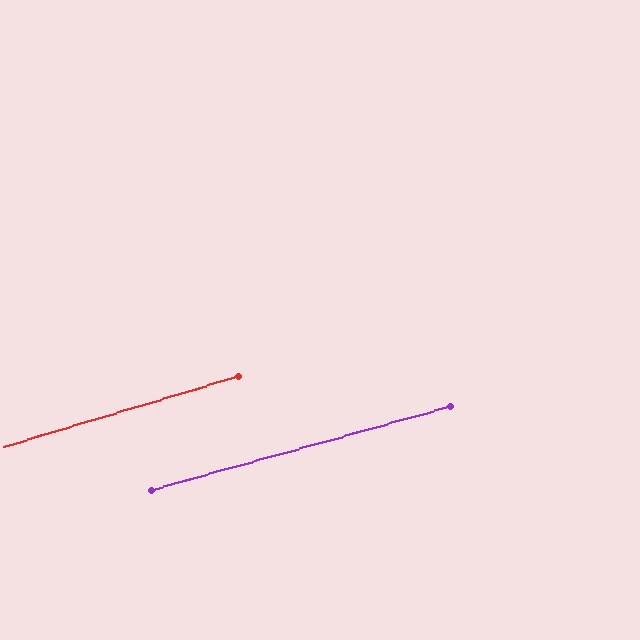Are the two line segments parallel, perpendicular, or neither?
Parallel — their directions differ by only 1.1°.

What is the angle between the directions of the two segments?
Approximately 1 degree.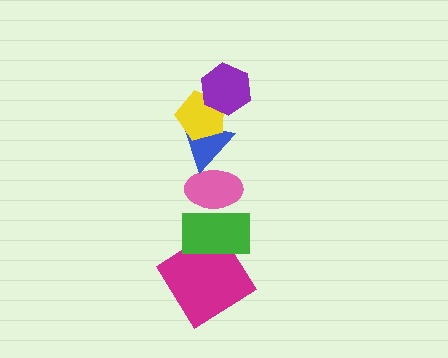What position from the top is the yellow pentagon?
The yellow pentagon is 2nd from the top.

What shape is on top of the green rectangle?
The pink ellipse is on top of the green rectangle.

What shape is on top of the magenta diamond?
The green rectangle is on top of the magenta diamond.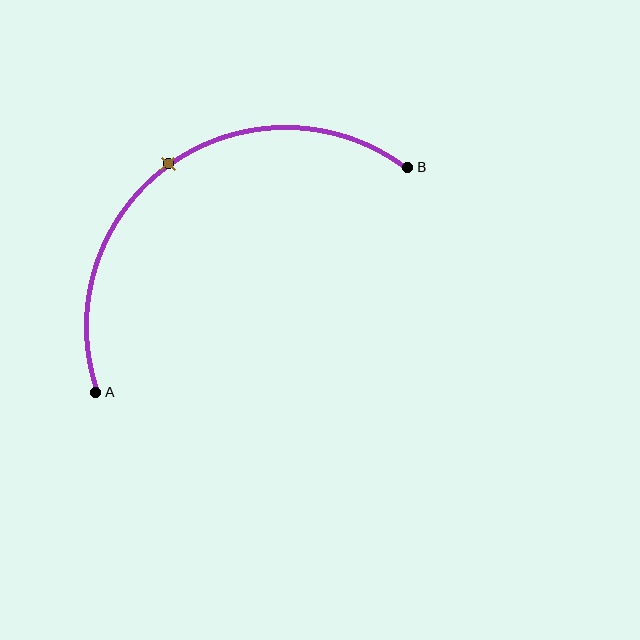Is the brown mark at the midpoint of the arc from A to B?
Yes. The brown mark lies on the arc at equal arc-length from both A and B — it is the arc midpoint.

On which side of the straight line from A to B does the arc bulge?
The arc bulges above and to the left of the straight line connecting A and B.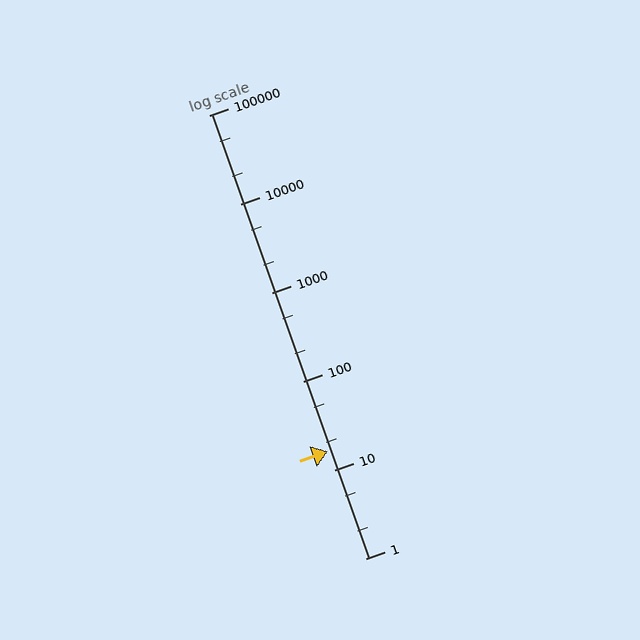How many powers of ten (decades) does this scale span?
The scale spans 5 decades, from 1 to 100000.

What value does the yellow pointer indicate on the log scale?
The pointer indicates approximately 16.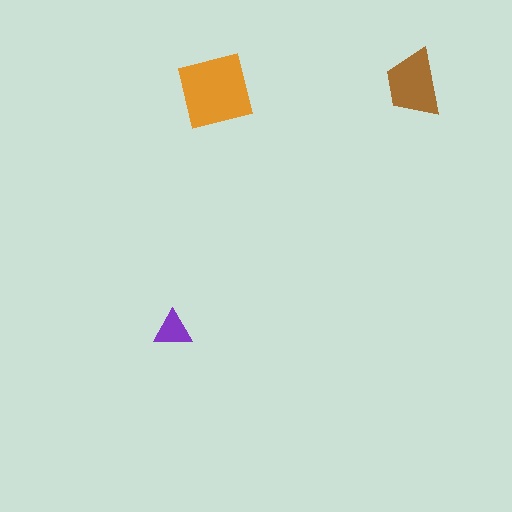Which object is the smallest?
The purple triangle.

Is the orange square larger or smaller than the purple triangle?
Larger.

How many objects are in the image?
There are 3 objects in the image.